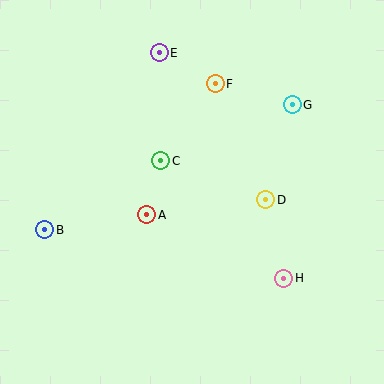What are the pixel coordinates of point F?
Point F is at (215, 84).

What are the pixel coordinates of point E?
Point E is at (159, 53).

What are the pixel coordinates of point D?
Point D is at (266, 200).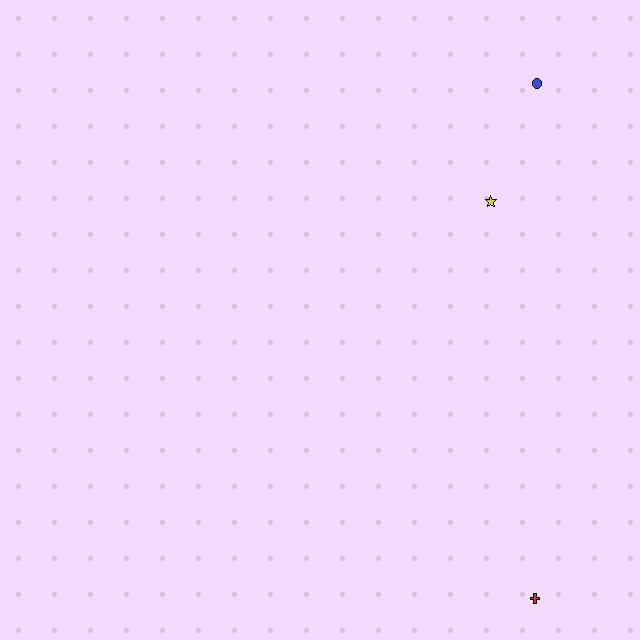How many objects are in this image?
There are 3 objects.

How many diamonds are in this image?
There are no diamonds.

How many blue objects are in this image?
There is 1 blue object.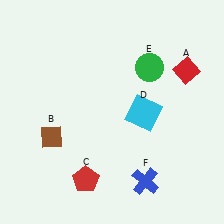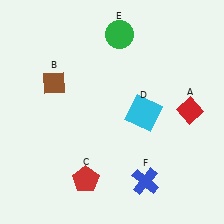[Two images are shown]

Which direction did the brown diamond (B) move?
The brown diamond (B) moved up.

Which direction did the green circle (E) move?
The green circle (E) moved up.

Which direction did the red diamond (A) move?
The red diamond (A) moved down.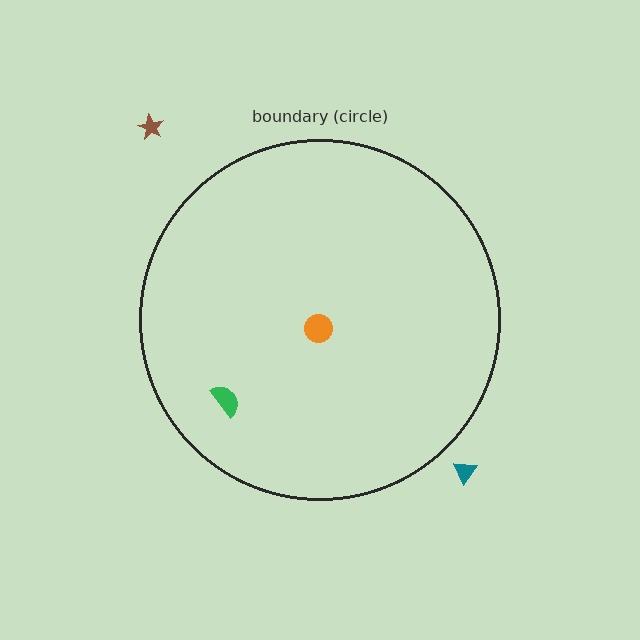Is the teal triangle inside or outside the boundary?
Outside.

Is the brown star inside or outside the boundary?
Outside.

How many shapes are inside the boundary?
2 inside, 2 outside.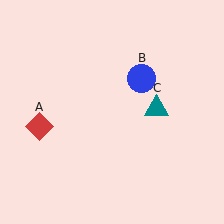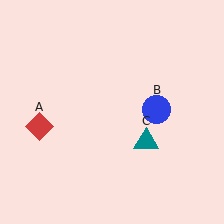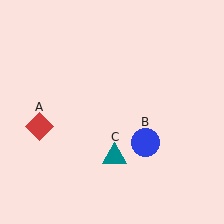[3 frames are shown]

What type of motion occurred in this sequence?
The blue circle (object B), teal triangle (object C) rotated clockwise around the center of the scene.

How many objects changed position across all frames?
2 objects changed position: blue circle (object B), teal triangle (object C).